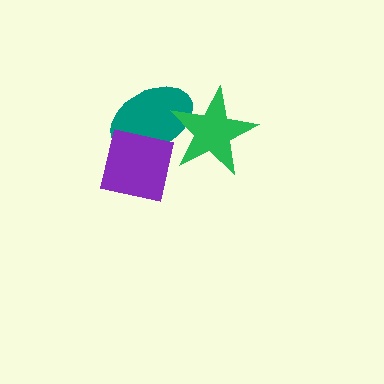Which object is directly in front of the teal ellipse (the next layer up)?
The purple square is directly in front of the teal ellipse.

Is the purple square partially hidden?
No, no other shape covers it.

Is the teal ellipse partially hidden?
Yes, it is partially covered by another shape.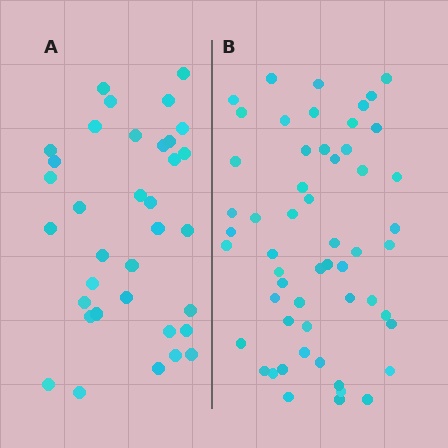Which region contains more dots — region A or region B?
Region B (the right region) has more dots.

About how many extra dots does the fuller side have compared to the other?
Region B has approximately 20 more dots than region A.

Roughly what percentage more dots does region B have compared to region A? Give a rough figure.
About 55% more.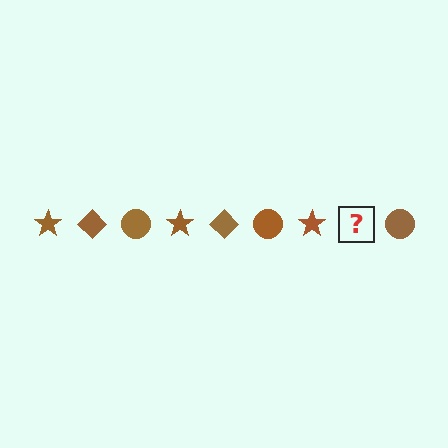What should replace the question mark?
The question mark should be replaced with a brown diamond.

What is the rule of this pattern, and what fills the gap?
The rule is that the pattern cycles through star, diamond, circle shapes in brown. The gap should be filled with a brown diamond.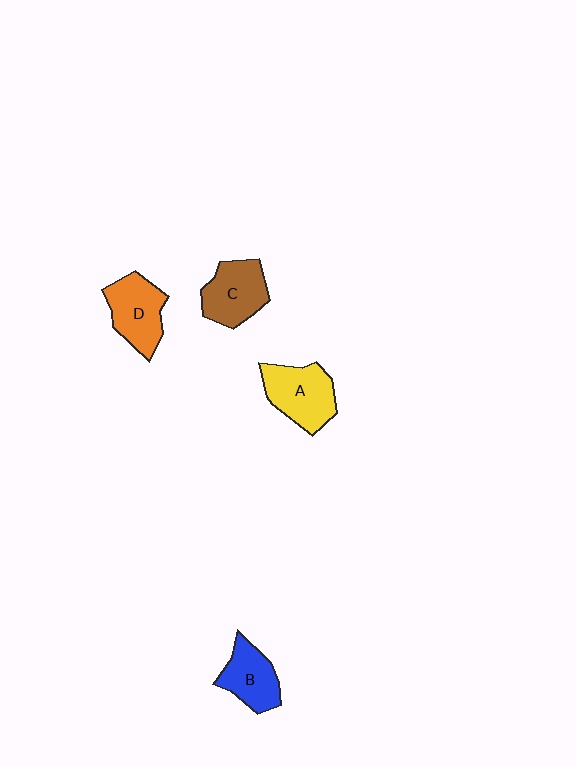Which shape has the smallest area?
Shape B (blue).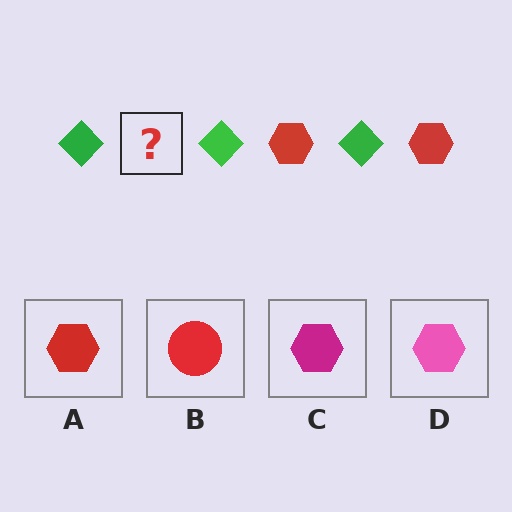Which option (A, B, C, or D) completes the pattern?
A.